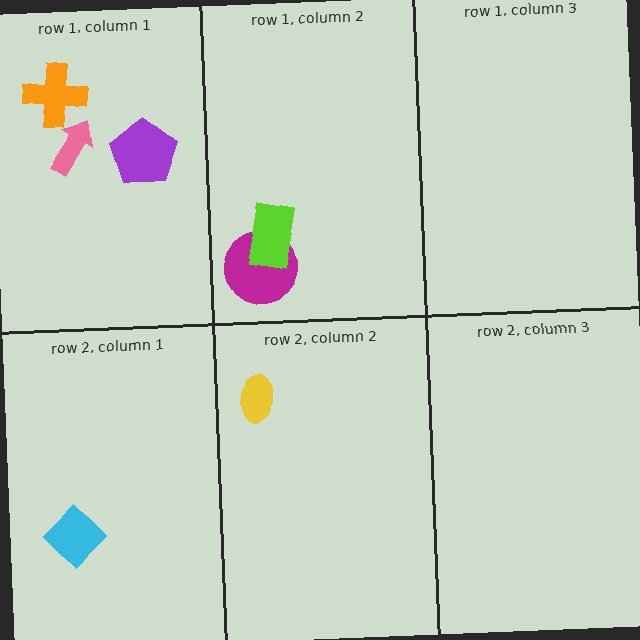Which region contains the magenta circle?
The row 1, column 2 region.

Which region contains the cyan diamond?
The row 2, column 1 region.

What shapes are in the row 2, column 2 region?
The yellow ellipse.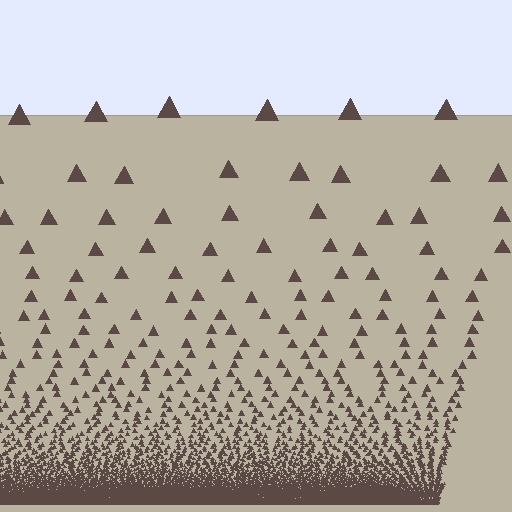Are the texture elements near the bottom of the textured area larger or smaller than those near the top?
Smaller. The gradient is inverted — elements near the bottom are smaller and denser.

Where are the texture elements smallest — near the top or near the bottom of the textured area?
Near the bottom.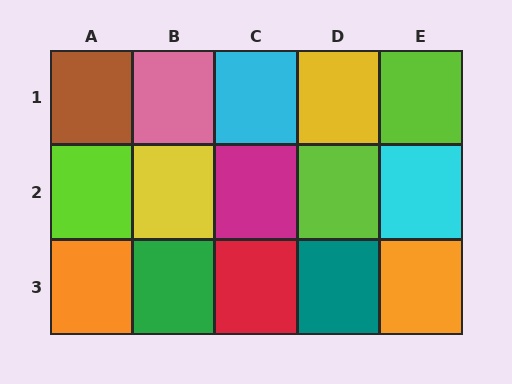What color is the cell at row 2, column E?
Cyan.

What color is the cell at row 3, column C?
Red.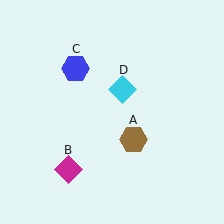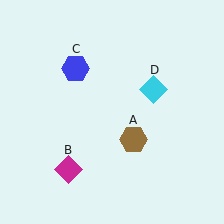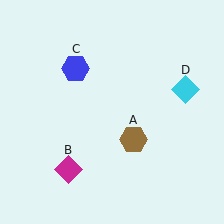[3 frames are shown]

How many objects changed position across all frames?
1 object changed position: cyan diamond (object D).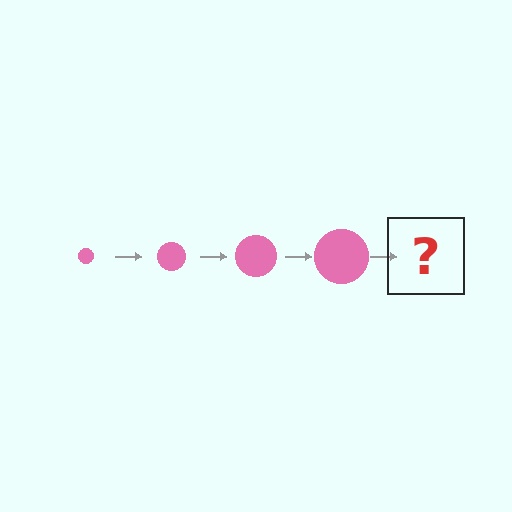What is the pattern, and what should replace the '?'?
The pattern is that the circle gets progressively larger each step. The '?' should be a pink circle, larger than the previous one.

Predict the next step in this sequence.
The next step is a pink circle, larger than the previous one.